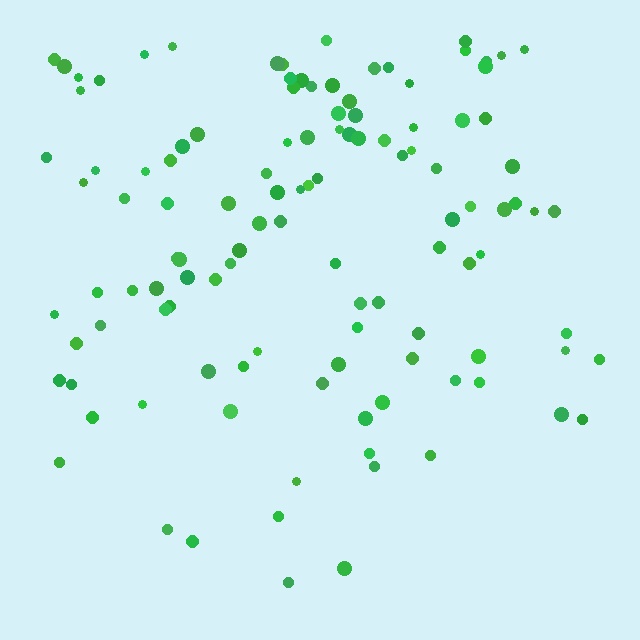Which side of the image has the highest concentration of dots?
The top.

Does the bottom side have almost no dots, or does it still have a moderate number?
Still a moderate number, just noticeably fewer than the top.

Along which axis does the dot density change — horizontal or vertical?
Vertical.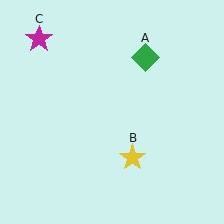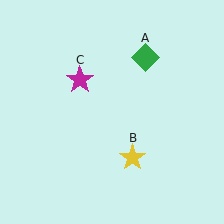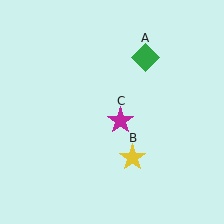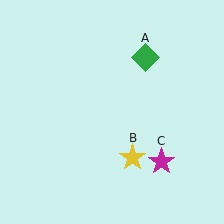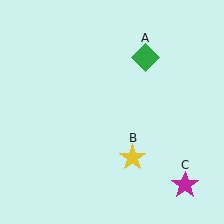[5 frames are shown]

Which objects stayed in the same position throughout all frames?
Green diamond (object A) and yellow star (object B) remained stationary.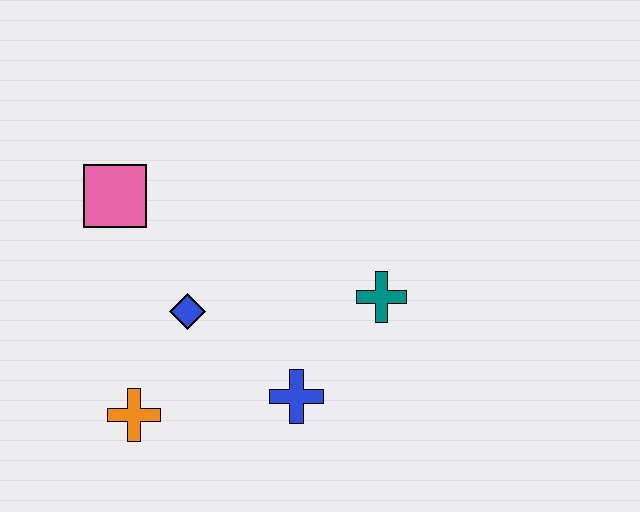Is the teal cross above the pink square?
No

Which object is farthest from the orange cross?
The teal cross is farthest from the orange cross.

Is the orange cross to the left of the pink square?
No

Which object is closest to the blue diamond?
The orange cross is closest to the blue diamond.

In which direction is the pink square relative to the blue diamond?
The pink square is above the blue diamond.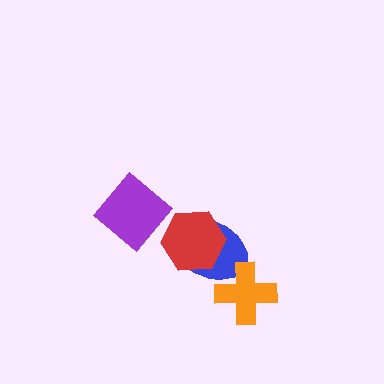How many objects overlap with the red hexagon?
1 object overlaps with the red hexagon.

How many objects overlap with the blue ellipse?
2 objects overlap with the blue ellipse.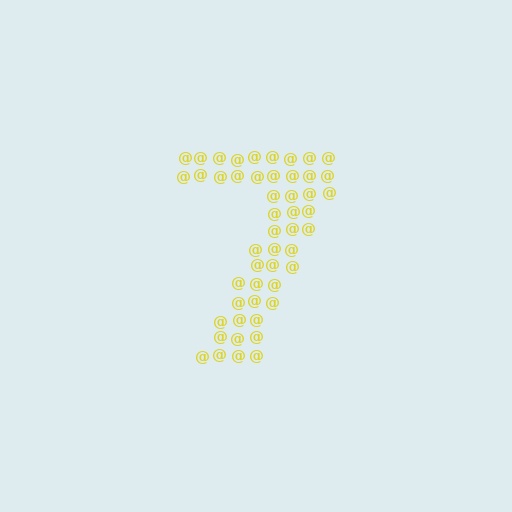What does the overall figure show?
The overall figure shows the digit 7.